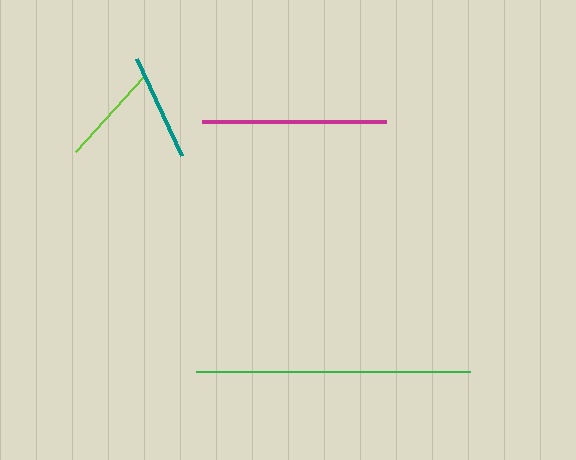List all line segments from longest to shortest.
From longest to shortest: green, magenta, teal, lime.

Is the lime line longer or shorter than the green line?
The green line is longer than the lime line.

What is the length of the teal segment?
The teal segment is approximately 107 pixels long.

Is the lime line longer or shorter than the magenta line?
The magenta line is longer than the lime line.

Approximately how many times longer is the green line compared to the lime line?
The green line is approximately 2.7 times the length of the lime line.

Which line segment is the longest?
The green line is the longest at approximately 274 pixels.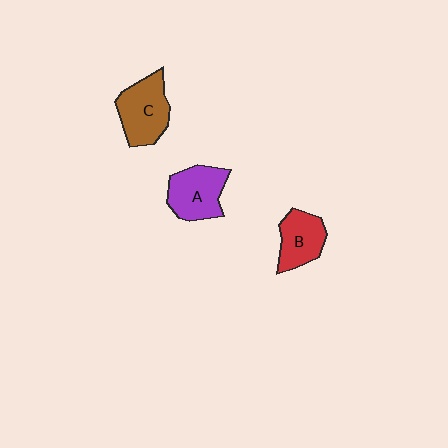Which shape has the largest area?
Shape C (brown).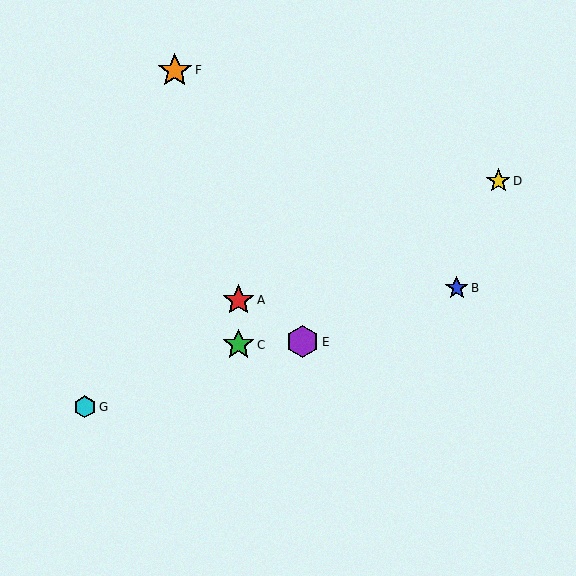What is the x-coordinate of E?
Object E is at x≈303.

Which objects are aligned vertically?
Objects A, C are aligned vertically.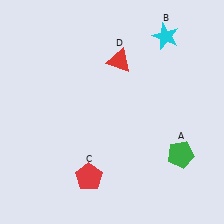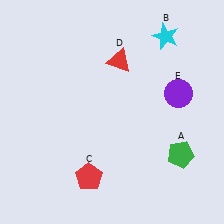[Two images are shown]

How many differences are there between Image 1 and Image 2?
There is 1 difference between the two images.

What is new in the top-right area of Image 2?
A purple circle (E) was added in the top-right area of Image 2.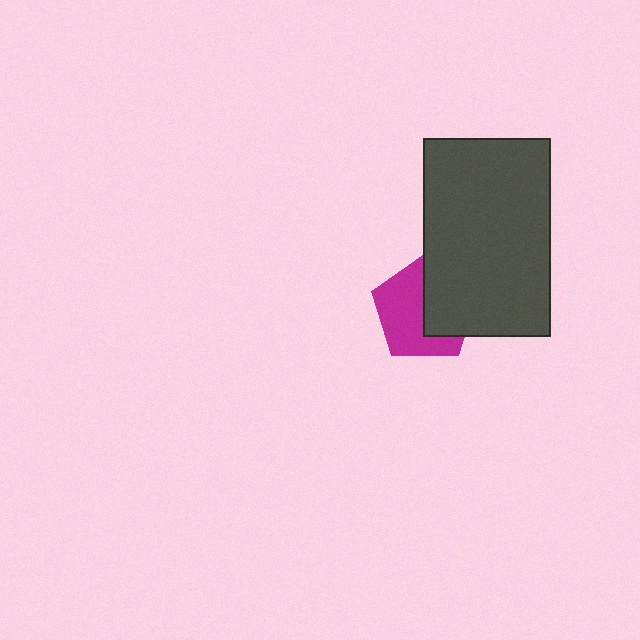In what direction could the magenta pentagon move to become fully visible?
The magenta pentagon could move left. That would shift it out from behind the dark gray rectangle entirely.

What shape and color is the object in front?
The object in front is a dark gray rectangle.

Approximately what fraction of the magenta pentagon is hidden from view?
Roughly 43% of the magenta pentagon is hidden behind the dark gray rectangle.